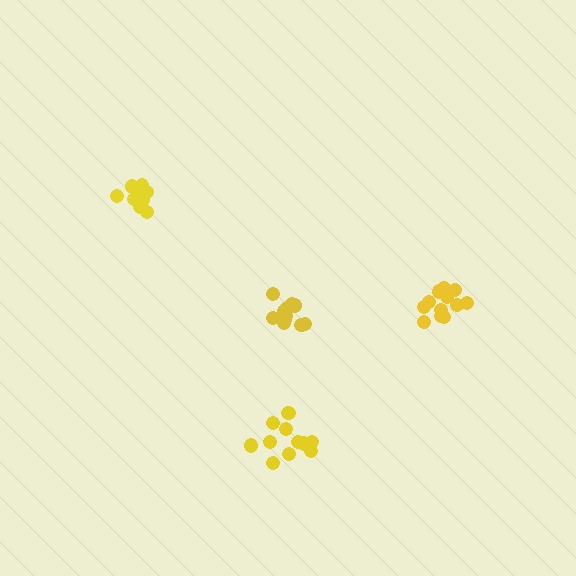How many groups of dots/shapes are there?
There are 4 groups.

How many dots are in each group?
Group 1: 12 dots, Group 2: 12 dots, Group 3: 10 dots, Group 4: 11 dots (45 total).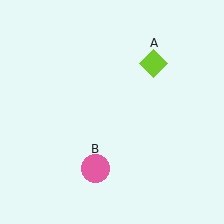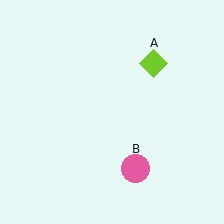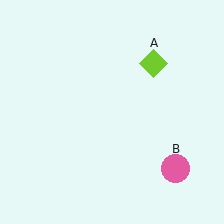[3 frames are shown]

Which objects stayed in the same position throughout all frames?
Lime diamond (object A) remained stationary.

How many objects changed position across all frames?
1 object changed position: pink circle (object B).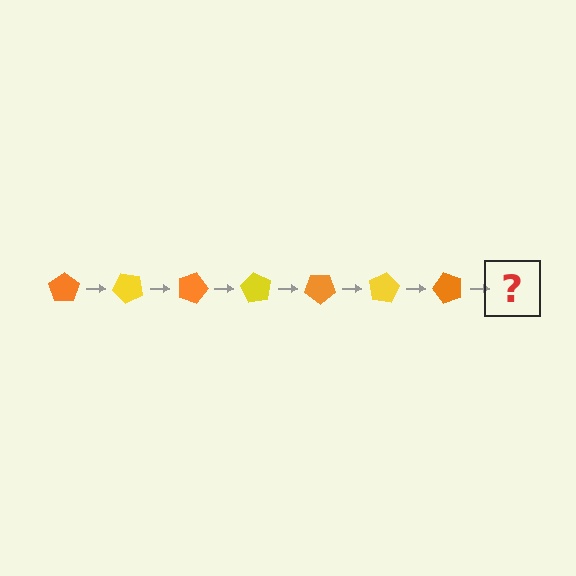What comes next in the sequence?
The next element should be a yellow pentagon, rotated 315 degrees from the start.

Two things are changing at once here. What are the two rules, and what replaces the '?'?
The two rules are that it rotates 45 degrees each step and the color cycles through orange and yellow. The '?' should be a yellow pentagon, rotated 315 degrees from the start.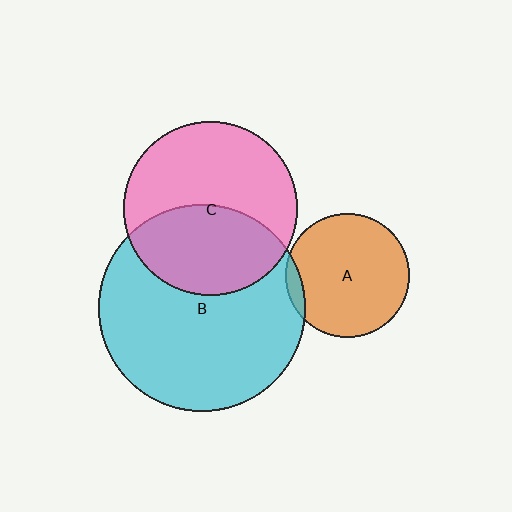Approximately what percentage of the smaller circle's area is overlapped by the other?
Approximately 5%.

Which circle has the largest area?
Circle B (cyan).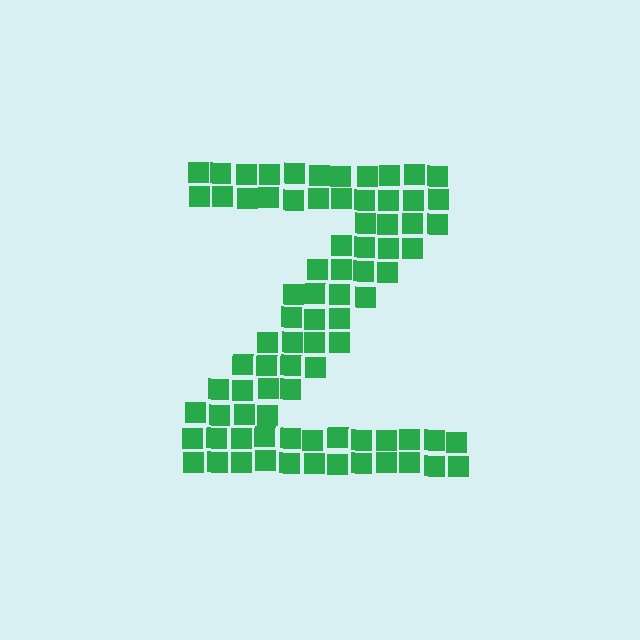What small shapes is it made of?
It is made of small squares.